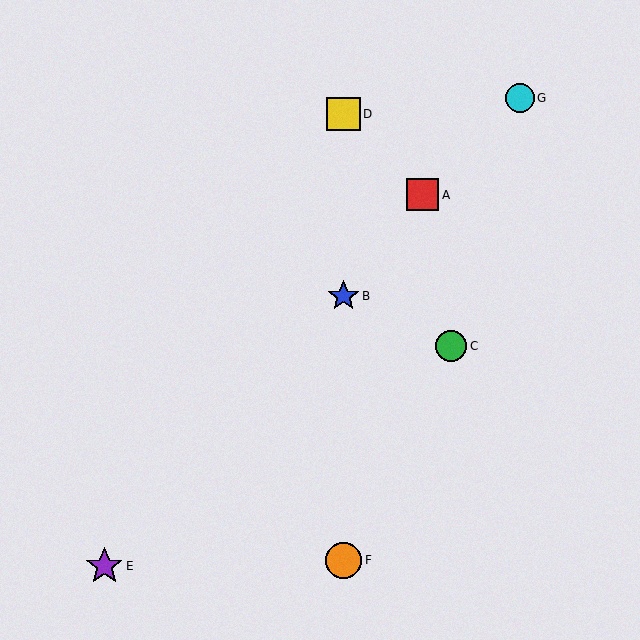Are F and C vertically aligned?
No, F is at x≈344 and C is at x≈451.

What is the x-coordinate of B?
Object B is at x≈343.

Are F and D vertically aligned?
Yes, both are at x≈344.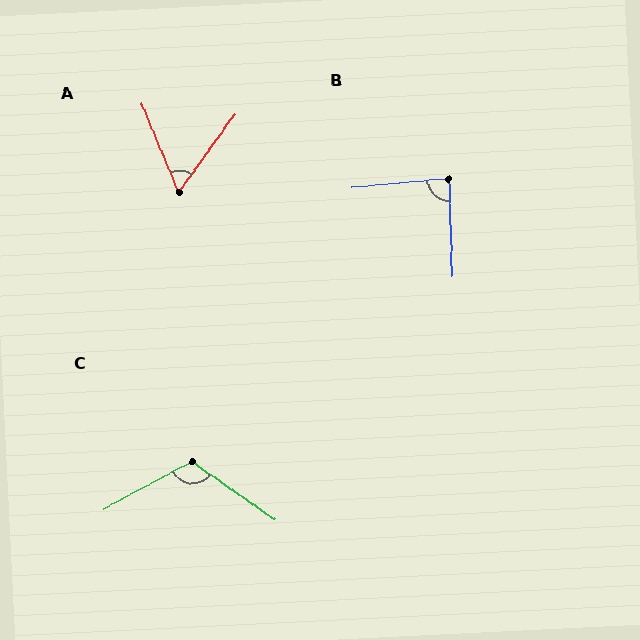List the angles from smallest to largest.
A (59°), B (87°), C (117°).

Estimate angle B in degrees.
Approximately 87 degrees.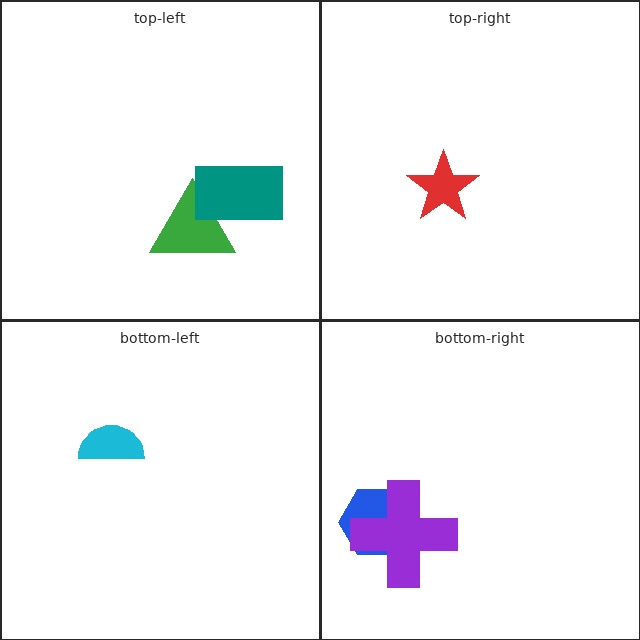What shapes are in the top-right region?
The red star.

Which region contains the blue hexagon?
The bottom-right region.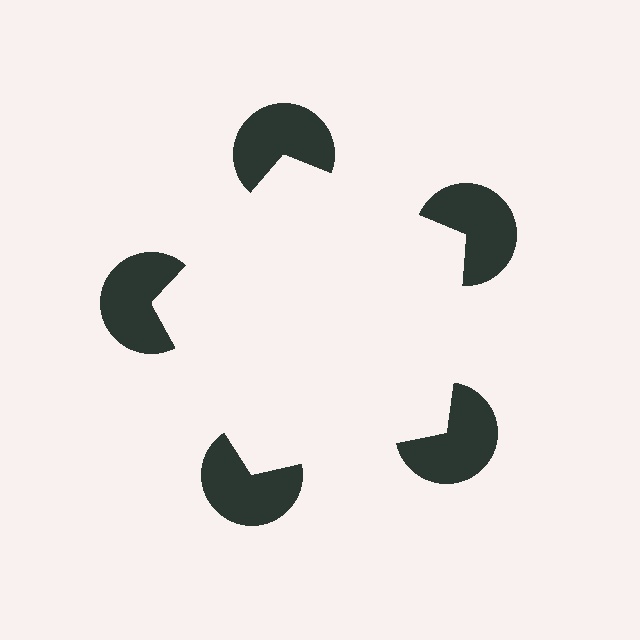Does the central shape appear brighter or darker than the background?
It typically appears slightly brighter than the background, even though no actual brightness change is drawn.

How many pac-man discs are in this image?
There are 5 — one at each vertex of the illusory pentagon.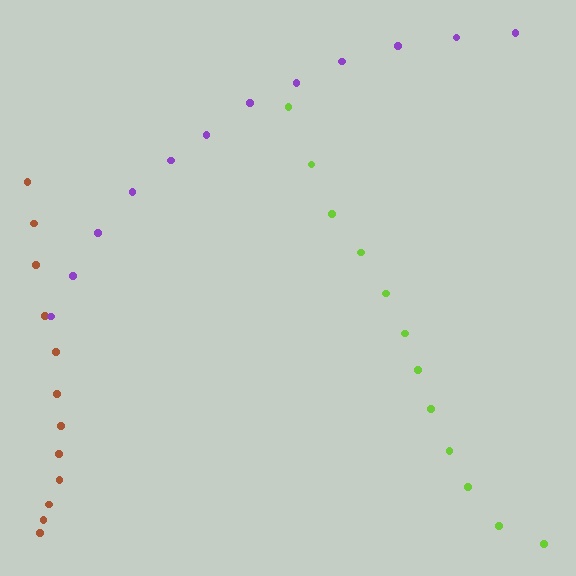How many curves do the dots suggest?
There are 3 distinct paths.